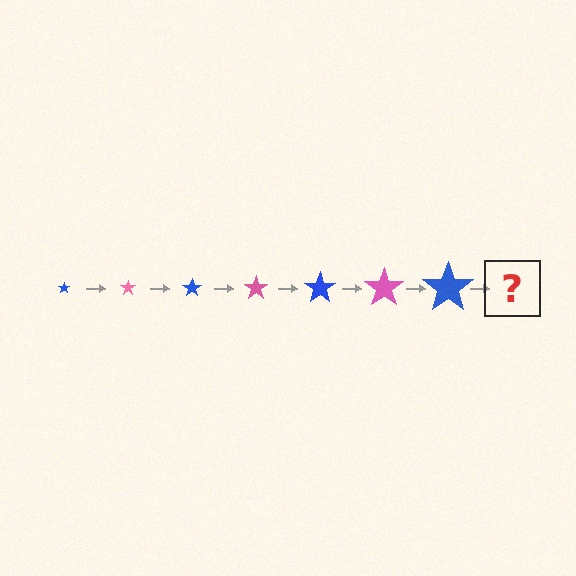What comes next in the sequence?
The next element should be a pink star, larger than the previous one.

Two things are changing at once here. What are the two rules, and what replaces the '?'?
The two rules are that the star grows larger each step and the color cycles through blue and pink. The '?' should be a pink star, larger than the previous one.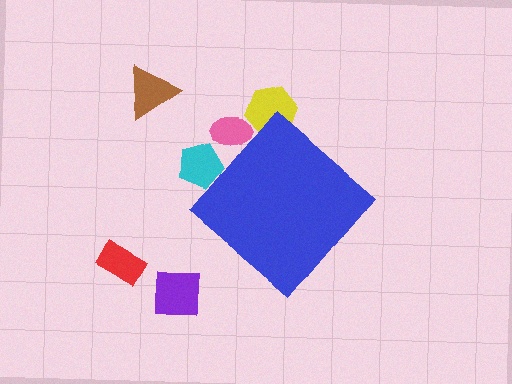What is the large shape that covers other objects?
A blue diamond.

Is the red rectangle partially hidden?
No, the red rectangle is fully visible.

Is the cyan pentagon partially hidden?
Yes, the cyan pentagon is partially hidden behind the blue diamond.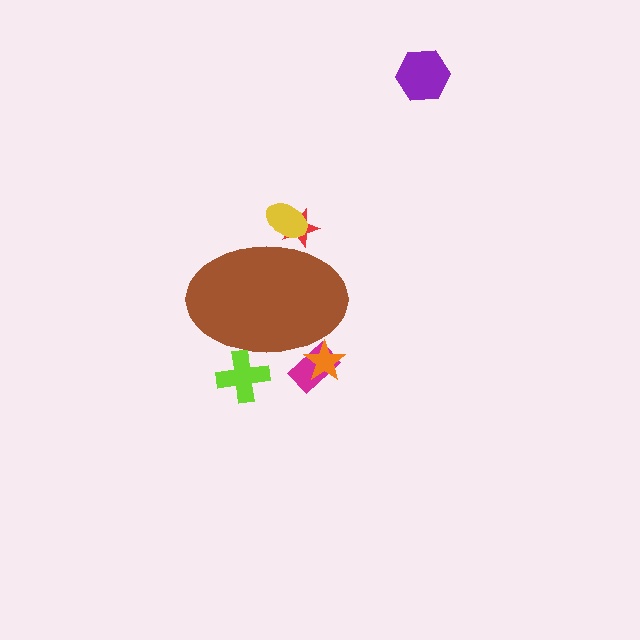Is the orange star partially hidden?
Yes, the orange star is partially hidden behind the brown ellipse.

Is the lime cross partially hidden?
Yes, the lime cross is partially hidden behind the brown ellipse.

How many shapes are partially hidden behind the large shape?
5 shapes are partially hidden.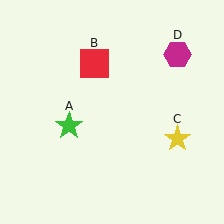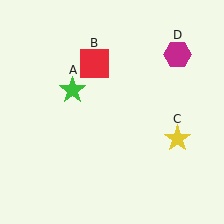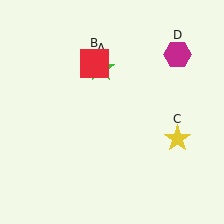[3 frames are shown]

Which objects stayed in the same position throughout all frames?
Red square (object B) and yellow star (object C) and magenta hexagon (object D) remained stationary.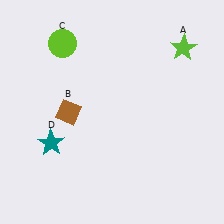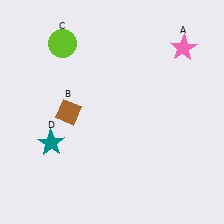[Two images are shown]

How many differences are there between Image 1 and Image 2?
There is 1 difference between the two images.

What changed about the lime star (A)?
In Image 1, A is lime. In Image 2, it changed to pink.